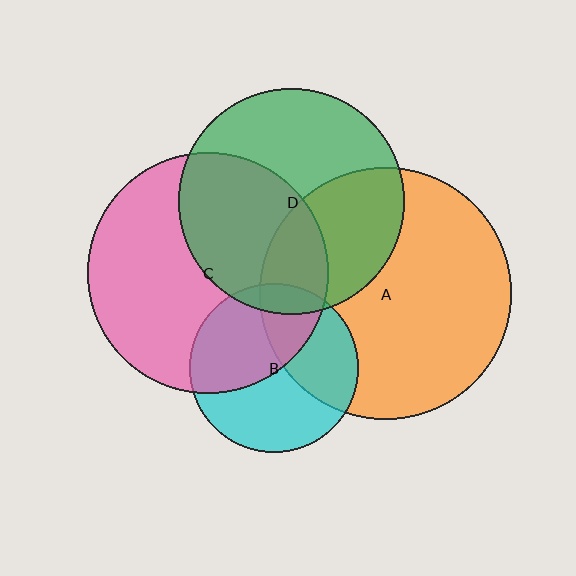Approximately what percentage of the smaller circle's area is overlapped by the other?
Approximately 45%.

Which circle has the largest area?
Circle A (orange).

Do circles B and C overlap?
Yes.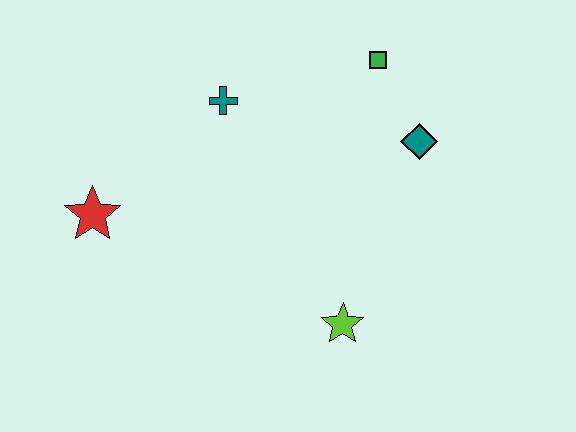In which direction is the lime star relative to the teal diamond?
The lime star is below the teal diamond.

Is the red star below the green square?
Yes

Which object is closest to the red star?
The teal cross is closest to the red star.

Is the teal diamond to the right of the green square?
Yes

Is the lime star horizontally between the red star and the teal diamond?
Yes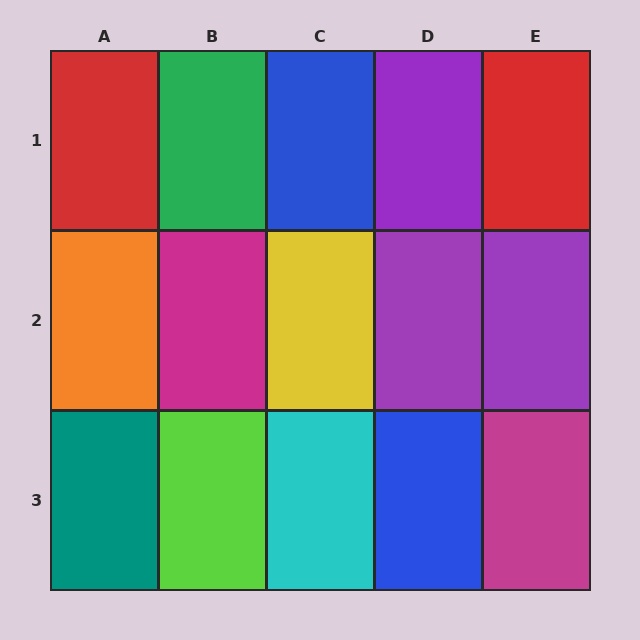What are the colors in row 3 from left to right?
Teal, lime, cyan, blue, magenta.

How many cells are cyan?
1 cell is cyan.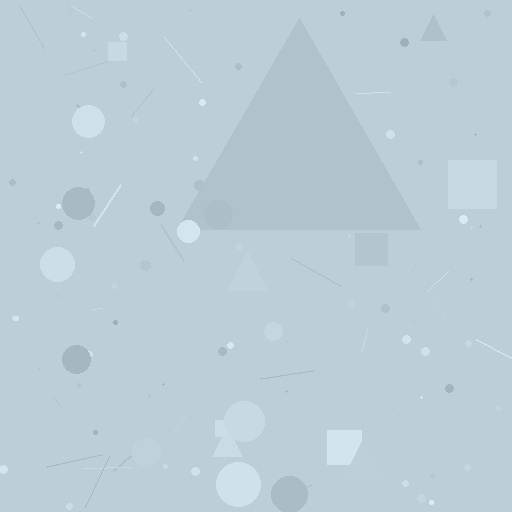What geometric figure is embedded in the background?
A triangle is embedded in the background.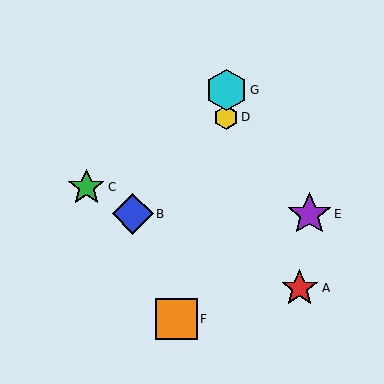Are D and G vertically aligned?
Yes, both are at x≈226.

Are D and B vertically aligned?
No, D is at x≈226 and B is at x≈133.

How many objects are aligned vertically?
2 objects (D, G) are aligned vertically.